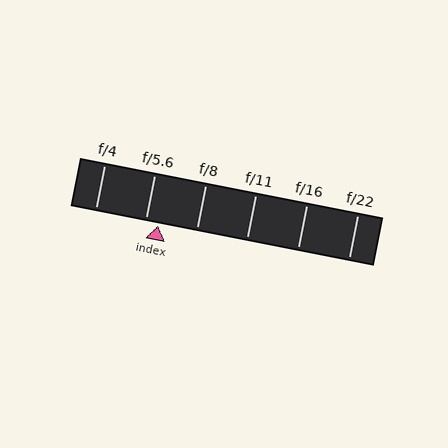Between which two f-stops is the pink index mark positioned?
The index mark is between f/5.6 and f/8.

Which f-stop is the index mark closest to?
The index mark is closest to f/5.6.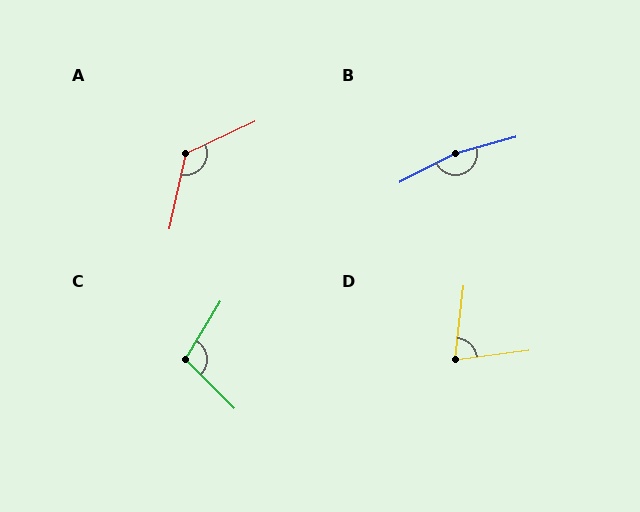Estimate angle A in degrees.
Approximately 128 degrees.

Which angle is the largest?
B, at approximately 168 degrees.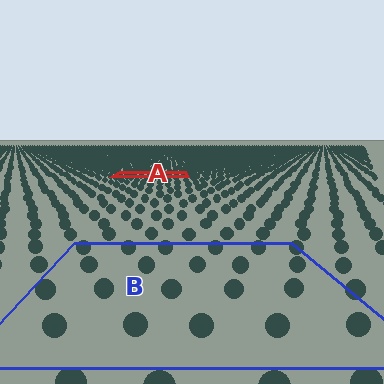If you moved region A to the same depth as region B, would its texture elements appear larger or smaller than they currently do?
They would appear larger. At a closer depth, the same texture elements are projected at a bigger on-screen size.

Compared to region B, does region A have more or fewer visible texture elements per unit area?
Region A has more texture elements per unit area — they are packed more densely because it is farther away.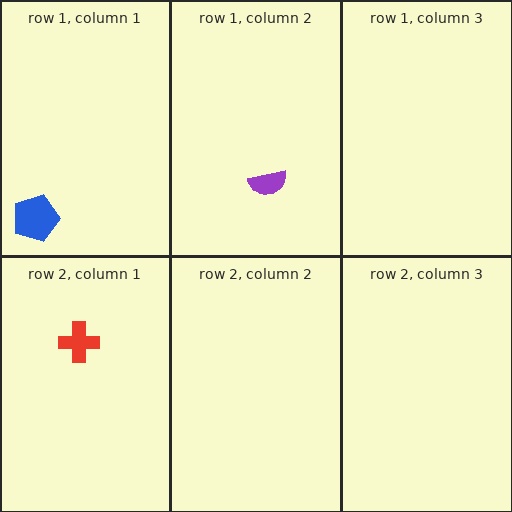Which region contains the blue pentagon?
The row 1, column 1 region.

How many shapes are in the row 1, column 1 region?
1.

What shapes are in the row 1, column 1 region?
The blue pentagon.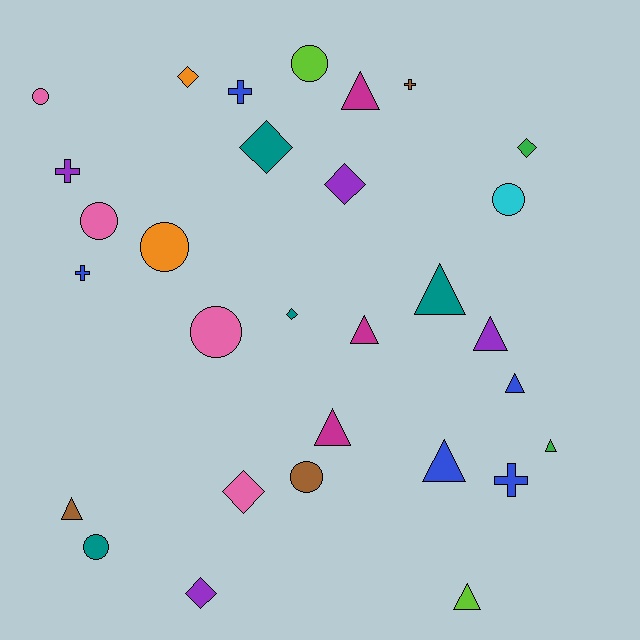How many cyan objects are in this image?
There is 1 cyan object.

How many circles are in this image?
There are 8 circles.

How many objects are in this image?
There are 30 objects.